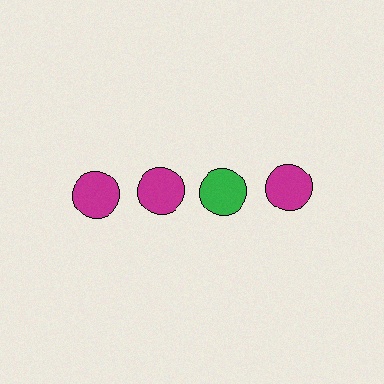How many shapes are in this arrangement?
There are 4 shapes arranged in a grid pattern.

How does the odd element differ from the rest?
It has a different color: green instead of magenta.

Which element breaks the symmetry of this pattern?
The green circle in the top row, center column breaks the symmetry. All other shapes are magenta circles.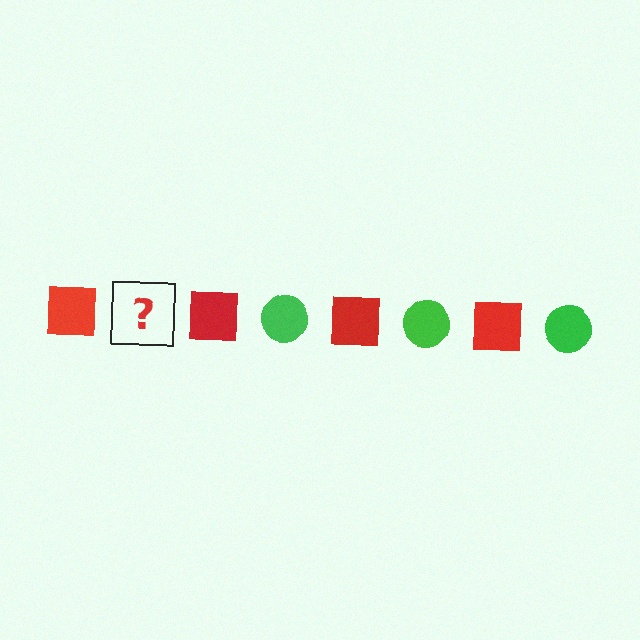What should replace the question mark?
The question mark should be replaced with a green circle.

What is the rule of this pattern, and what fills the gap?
The rule is that the pattern alternates between red square and green circle. The gap should be filled with a green circle.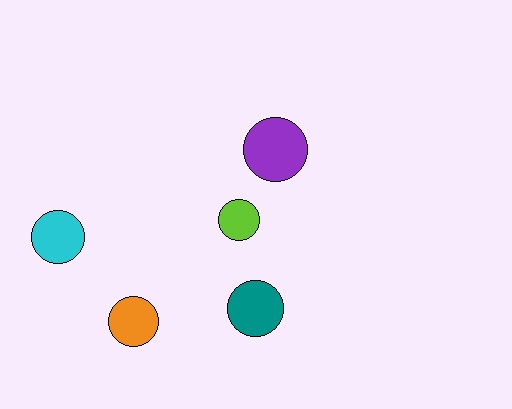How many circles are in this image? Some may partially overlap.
There are 5 circles.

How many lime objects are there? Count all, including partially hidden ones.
There is 1 lime object.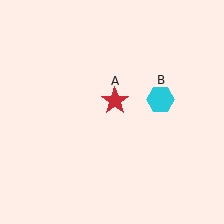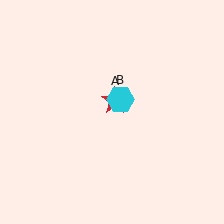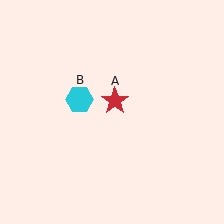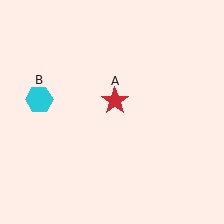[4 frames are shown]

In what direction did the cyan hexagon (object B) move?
The cyan hexagon (object B) moved left.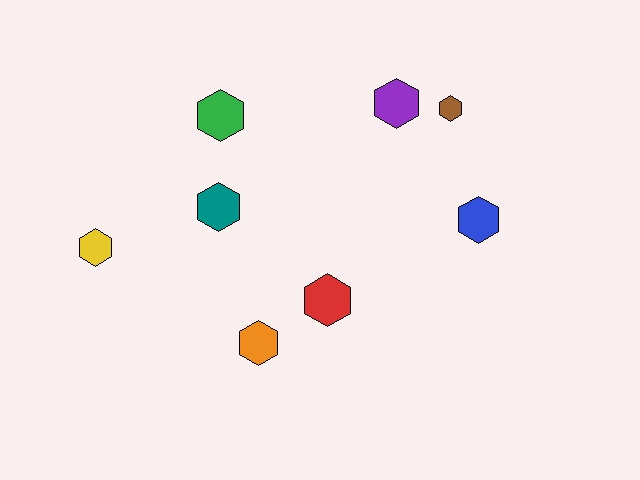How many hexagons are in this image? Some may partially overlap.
There are 8 hexagons.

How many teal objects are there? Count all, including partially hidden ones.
There is 1 teal object.